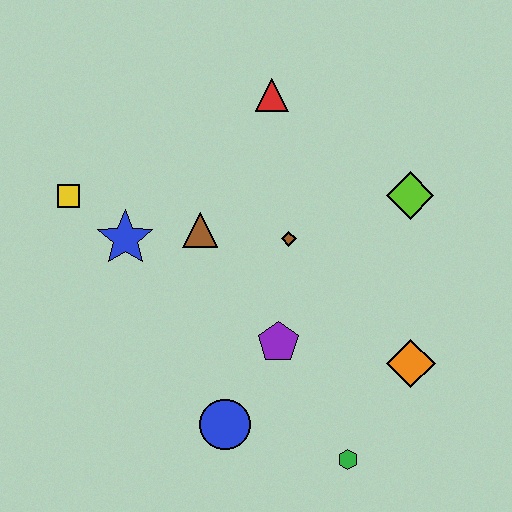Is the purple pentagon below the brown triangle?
Yes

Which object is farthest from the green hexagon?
The yellow square is farthest from the green hexagon.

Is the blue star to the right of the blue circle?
No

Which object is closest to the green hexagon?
The orange diamond is closest to the green hexagon.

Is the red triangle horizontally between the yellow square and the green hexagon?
Yes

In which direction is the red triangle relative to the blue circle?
The red triangle is above the blue circle.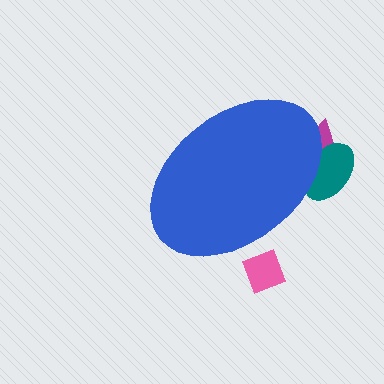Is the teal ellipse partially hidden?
Yes, the teal ellipse is partially hidden behind the blue ellipse.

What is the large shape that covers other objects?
A blue ellipse.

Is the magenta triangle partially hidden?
Yes, the magenta triangle is partially hidden behind the blue ellipse.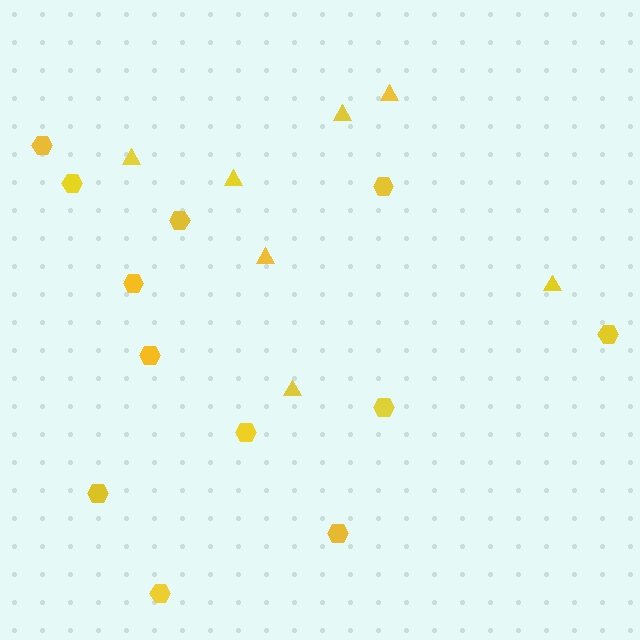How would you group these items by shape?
There are 2 groups: one group of hexagons (12) and one group of triangles (7).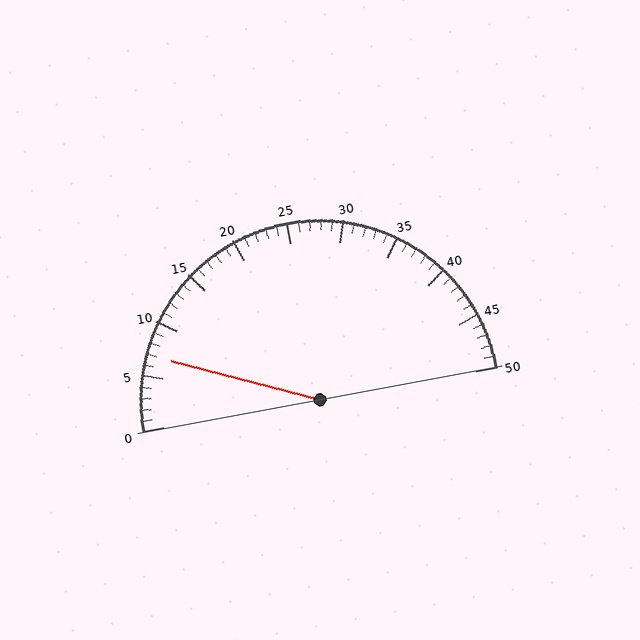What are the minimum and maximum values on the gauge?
The gauge ranges from 0 to 50.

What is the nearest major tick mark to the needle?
The nearest major tick mark is 5.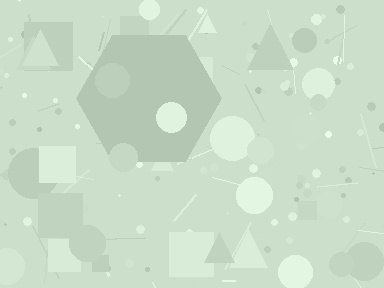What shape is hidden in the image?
A hexagon is hidden in the image.